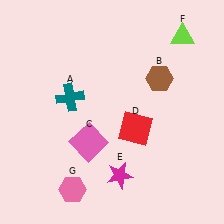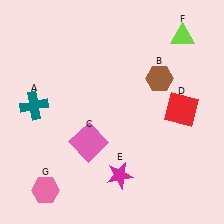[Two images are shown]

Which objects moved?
The objects that moved are: the teal cross (A), the red square (D), the pink hexagon (G).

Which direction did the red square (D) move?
The red square (D) moved right.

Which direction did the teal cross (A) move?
The teal cross (A) moved left.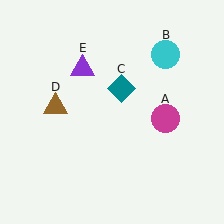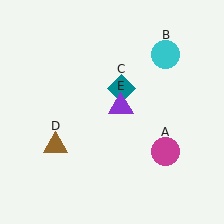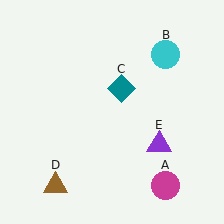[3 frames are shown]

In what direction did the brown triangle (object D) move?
The brown triangle (object D) moved down.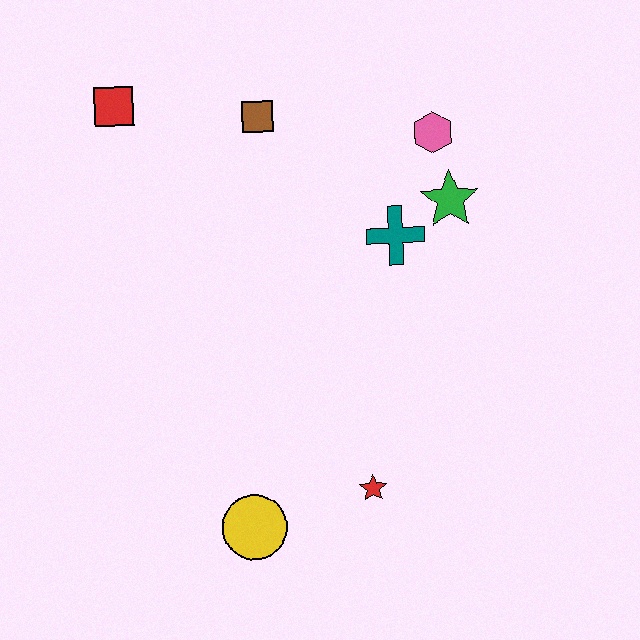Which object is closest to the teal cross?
The green star is closest to the teal cross.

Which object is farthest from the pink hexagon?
The yellow circle is farthest from the pink hexagon.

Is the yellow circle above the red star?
No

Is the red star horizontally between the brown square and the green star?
Yes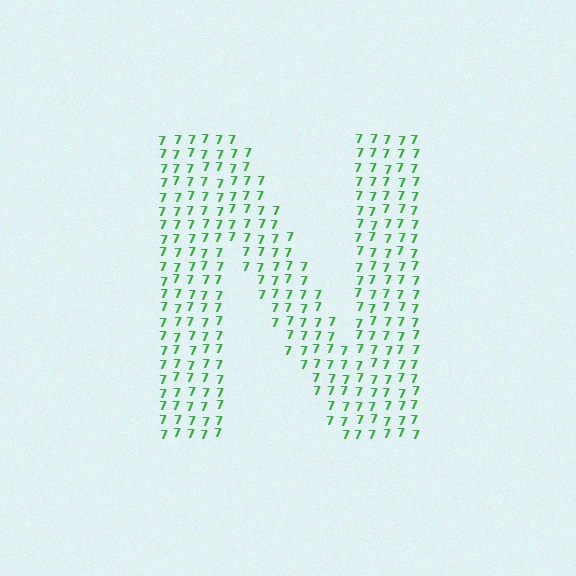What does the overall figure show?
The overall figure shows the letter N.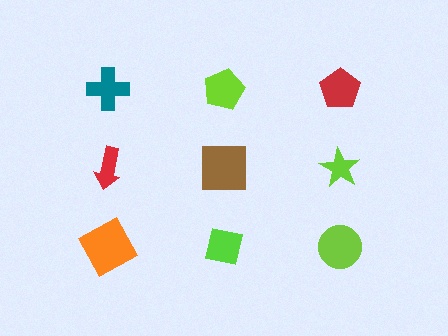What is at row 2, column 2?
A brown square.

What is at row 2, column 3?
A lime star.